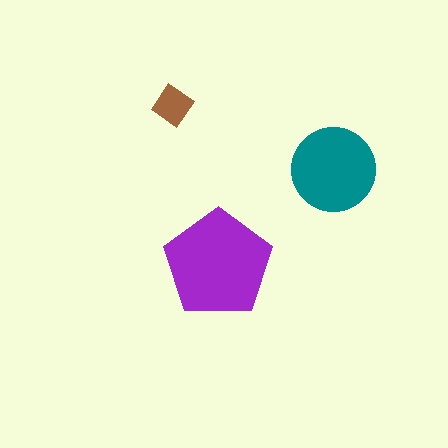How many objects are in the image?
There are 3 objects in the image.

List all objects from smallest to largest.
The brown diamond, the teal circle, the purple pentagon.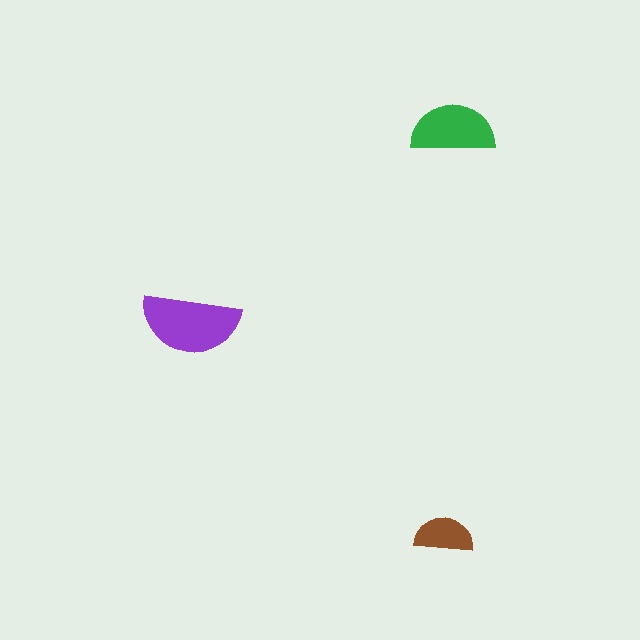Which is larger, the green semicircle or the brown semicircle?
The green one.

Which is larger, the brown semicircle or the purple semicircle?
The purple one.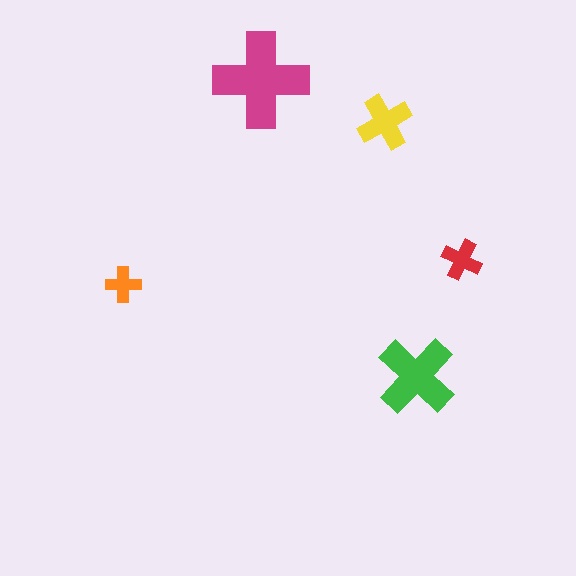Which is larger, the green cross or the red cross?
The green one.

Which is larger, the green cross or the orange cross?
The green one.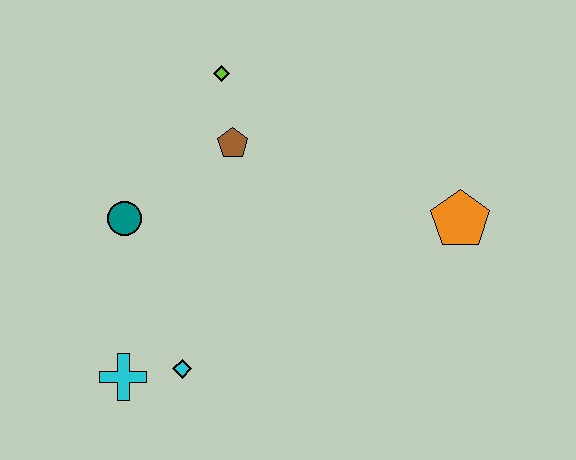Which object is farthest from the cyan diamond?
The orange pentagon is farthest from the cyan diamond.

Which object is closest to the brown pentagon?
The lime diamond is closest to the brown pentagon.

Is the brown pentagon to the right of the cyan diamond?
Yes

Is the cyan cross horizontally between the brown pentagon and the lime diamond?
No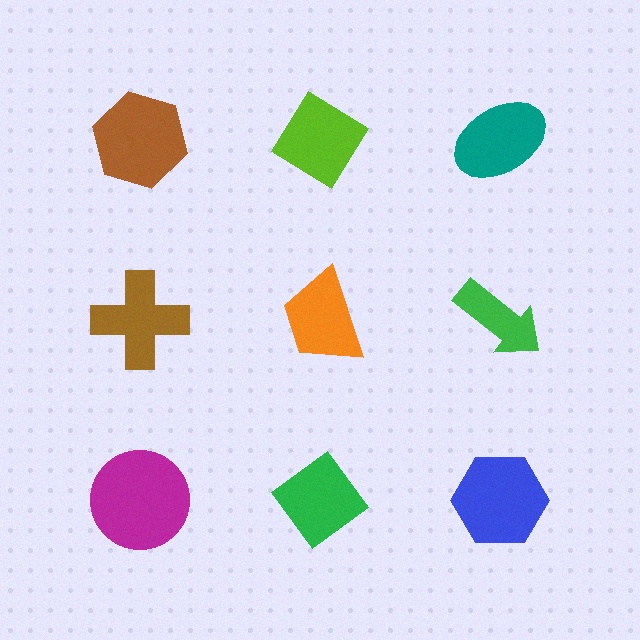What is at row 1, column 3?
A teal ellipse.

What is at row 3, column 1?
A magenta circle.